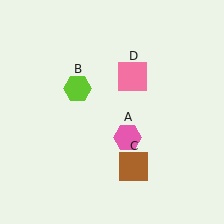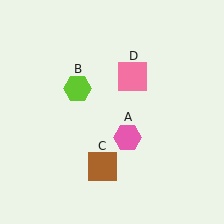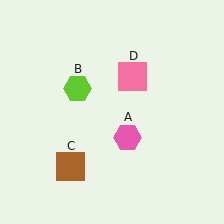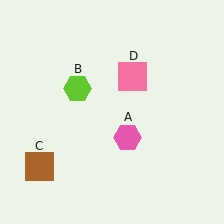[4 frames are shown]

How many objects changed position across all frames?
1 object changed position: brown square (object C).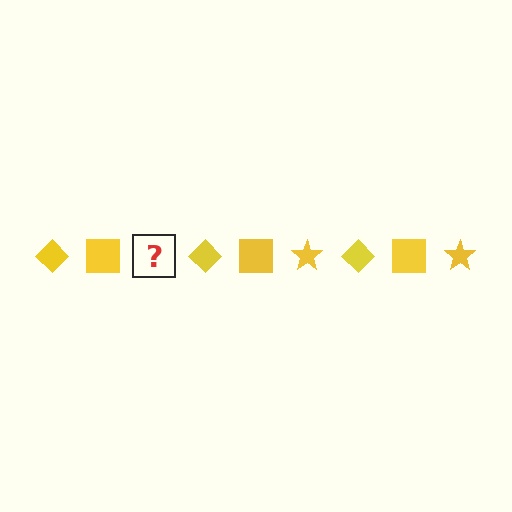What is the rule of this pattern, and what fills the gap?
The rule is that the pattern cycles through diamond, square, star shapes in yellow. The gap should be filled with a yellow star.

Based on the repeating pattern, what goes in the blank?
The blank should be a yellow star.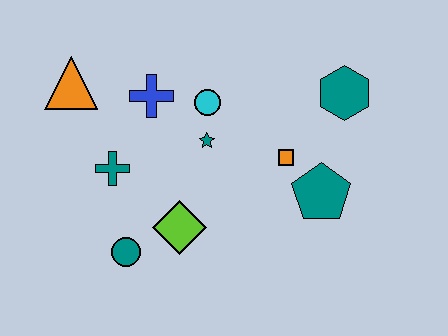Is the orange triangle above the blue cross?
Yes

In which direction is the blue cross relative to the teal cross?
The blue cross is above the teal cross.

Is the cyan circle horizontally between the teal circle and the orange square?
Yes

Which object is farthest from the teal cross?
The teal hexagon is farthest from the teal cross.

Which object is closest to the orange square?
The teal pentagon is closest to the orange square.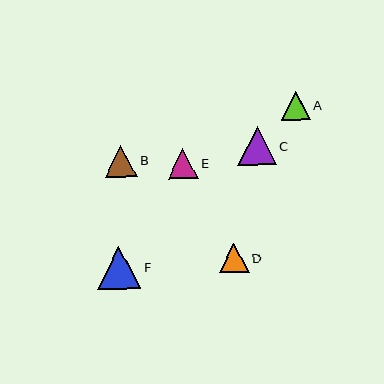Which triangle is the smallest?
Triangle A is the smallest with a size of approximately 29 pixels.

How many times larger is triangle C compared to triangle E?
Triangle C is approximately 1.3 times the size of triangle E.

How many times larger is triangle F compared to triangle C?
Triangle F is approximately 1.1 times the size of triangle C.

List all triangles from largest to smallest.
From largest to smallest: F, C, B, E, D, A.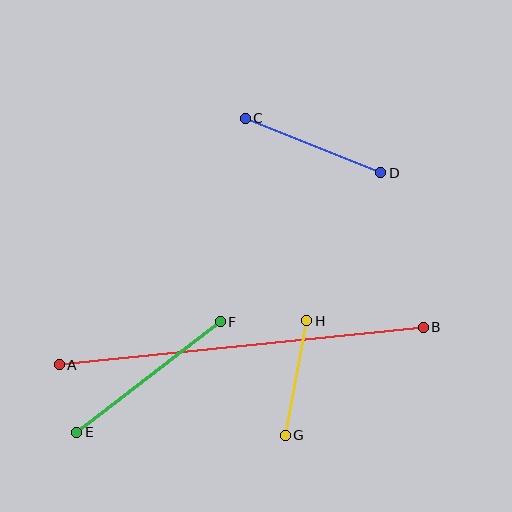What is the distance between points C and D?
The distance is approximately 146 pixels.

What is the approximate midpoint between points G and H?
The midpoint is at approximately (296, 378) pixels.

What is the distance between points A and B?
The distance is approximately 366 pixels.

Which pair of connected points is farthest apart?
Points A and B are farthest apart.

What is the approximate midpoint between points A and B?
The midpoint is at approximately (241, 346) pixels.